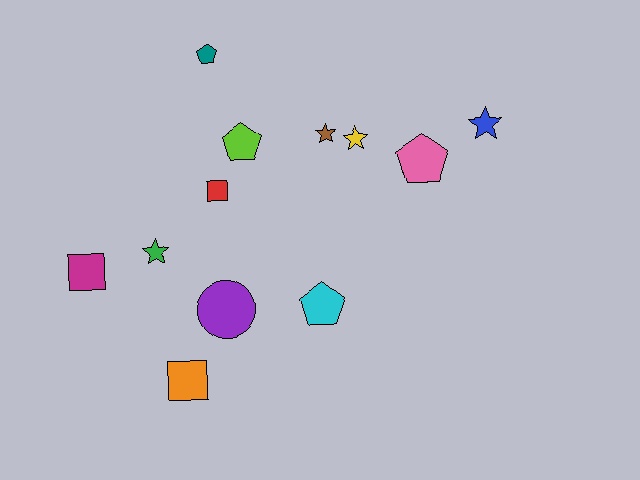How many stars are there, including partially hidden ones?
There are 4 stars.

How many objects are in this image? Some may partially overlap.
There are 12 objects.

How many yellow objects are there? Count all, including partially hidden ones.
There is 1 yellow object.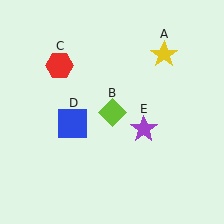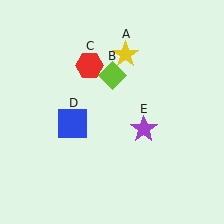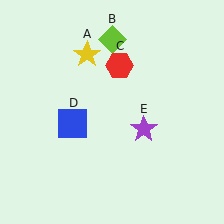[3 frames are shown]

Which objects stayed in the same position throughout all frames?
Blue square (object D) and purple star (object E) remained stationary.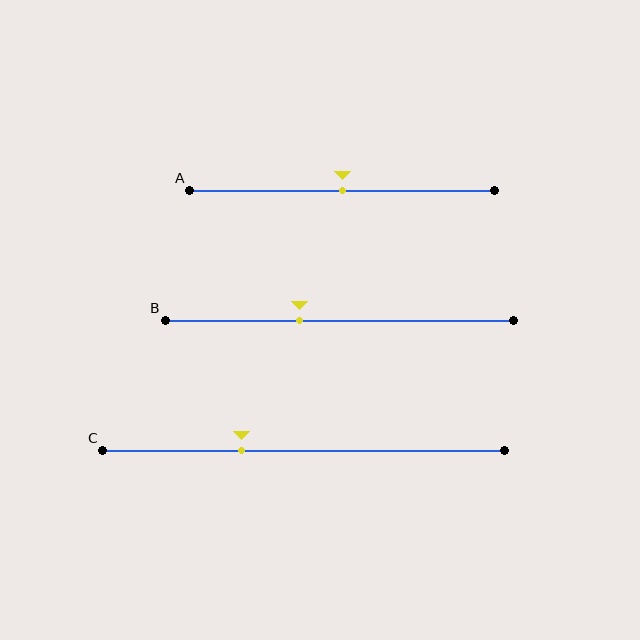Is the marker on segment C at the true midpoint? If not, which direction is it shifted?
No, the marker on segment C is shifted to the left by about 15% of the segment length.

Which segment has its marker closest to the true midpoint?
Segment A has its marker closest to the true midpoint.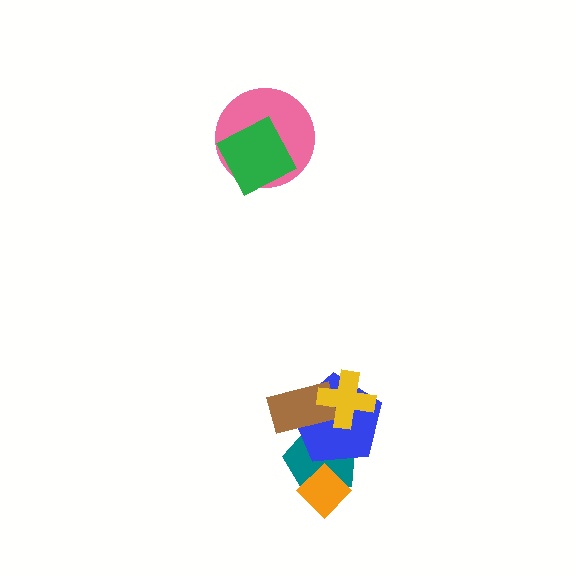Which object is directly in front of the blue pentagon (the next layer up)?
The brown rectangle is directly in front of the blue pentagon.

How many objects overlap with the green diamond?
1 object overlaps with the green diamond.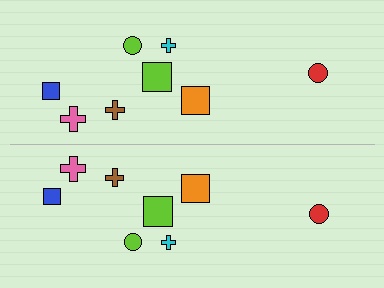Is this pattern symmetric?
Yes, this pattern has bilateral (reflection) symmetry.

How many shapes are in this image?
There are 16 shapes in this image.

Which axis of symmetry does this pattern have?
The pattern has a horizontal axis of symmetry running through the center of the image.